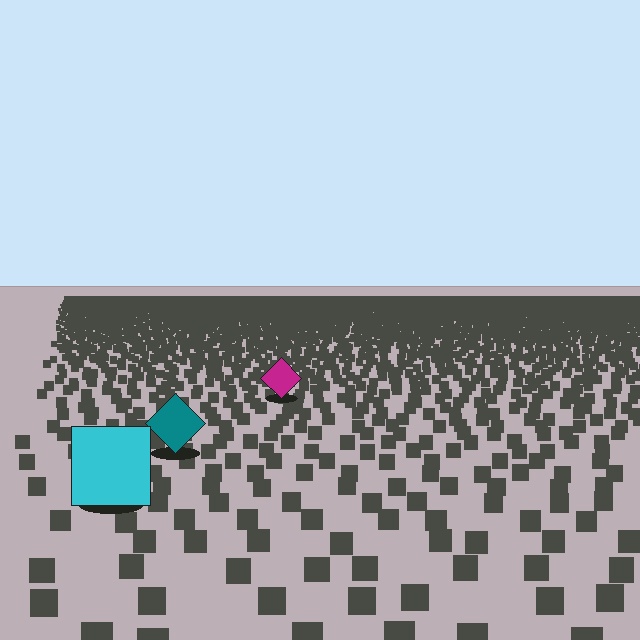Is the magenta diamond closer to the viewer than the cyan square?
No. The cyan square is closer — you can tell from the texture gradient: the ground texture is coarser near it.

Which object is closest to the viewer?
The cyan square is closest. The texture marks near it are larger and more spread out.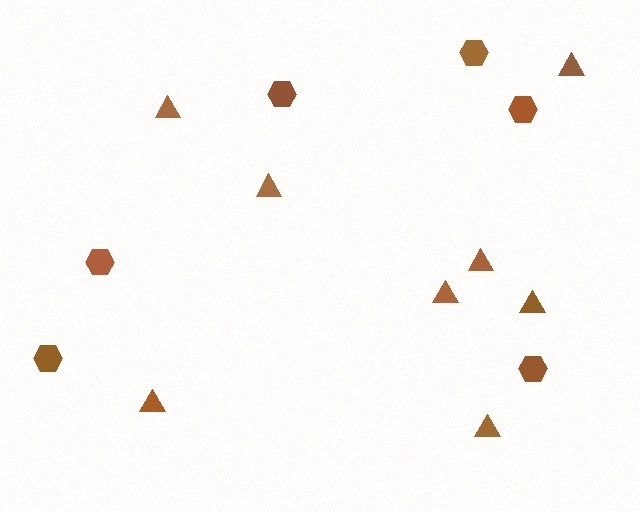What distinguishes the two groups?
There are 2 groups: one group of hexagons (6) and one group of triangles (8).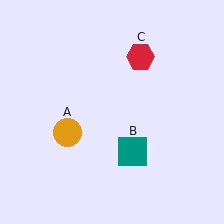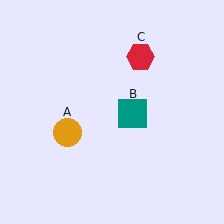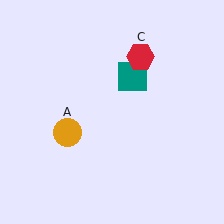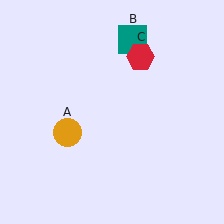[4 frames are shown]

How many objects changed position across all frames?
1 object changed position: teal square (object B).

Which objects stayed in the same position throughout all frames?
Orange circle (object A) and red hexagon (object C) remained stationary.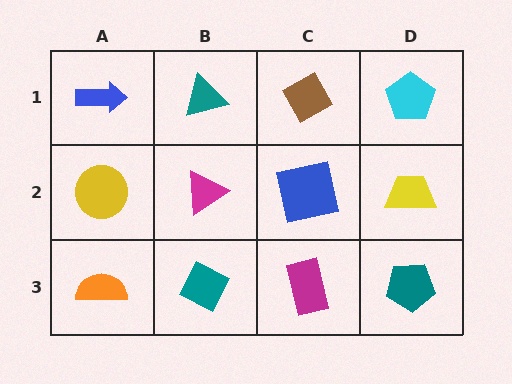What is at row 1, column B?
A teal triangle.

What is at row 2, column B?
A magenta triangle.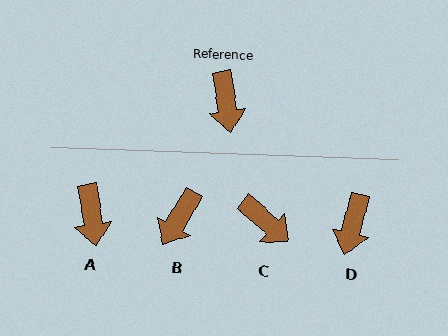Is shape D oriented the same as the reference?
No, it is off by about 23 degrees.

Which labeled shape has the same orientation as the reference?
A.